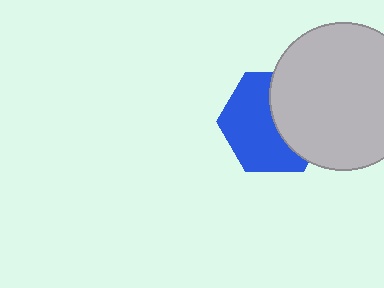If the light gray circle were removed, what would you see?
You would see the complete blue hexagon.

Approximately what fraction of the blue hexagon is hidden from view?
Roughly 43% of the blue hexagon is hidden behind the light gray circle.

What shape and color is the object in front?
The object in front is a light gray circle.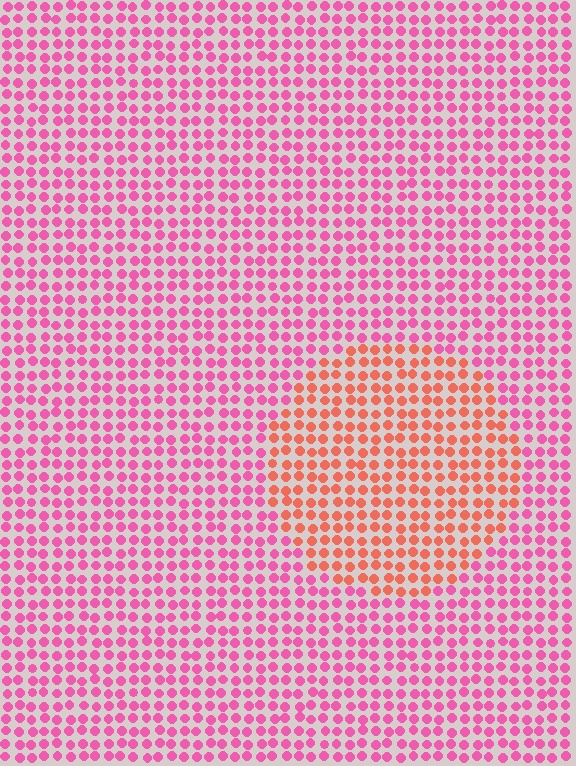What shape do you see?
I see a circle.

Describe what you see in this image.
The image is filled with small pink elements in a uniform arrangement. A circle-shaped region is visible where the elements are tinted to a slightly different hue, forming a subtle color boundary.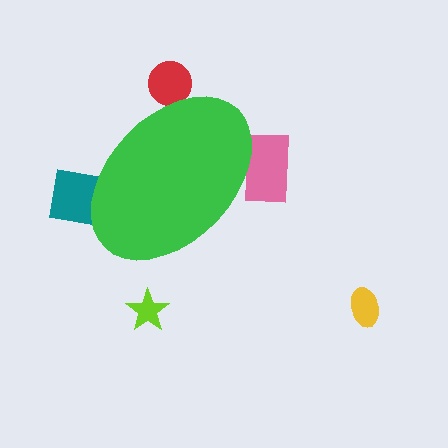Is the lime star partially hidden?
No, the lime star is fully visible.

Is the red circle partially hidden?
Yes, the red circle is partially hidden behind the green ellipse.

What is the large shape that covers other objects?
A green ellipse.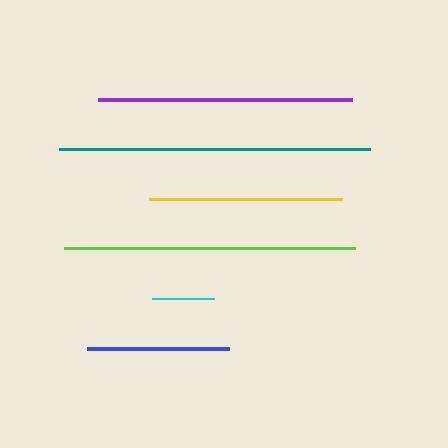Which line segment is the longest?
The teal line is the longest at approximately 311 pixels.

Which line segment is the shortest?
The cyan line is the shortest at approximately 62 pixels.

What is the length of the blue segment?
The blue segment is approximately 142 pixels long.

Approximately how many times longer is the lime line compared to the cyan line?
The lime line is approximately 4.7 times the length of the cyan line.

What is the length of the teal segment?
The teal segment is approximately 311 pixels long.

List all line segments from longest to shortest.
From longest to shortest: teal, lime, purple, yellow, blue, cyan.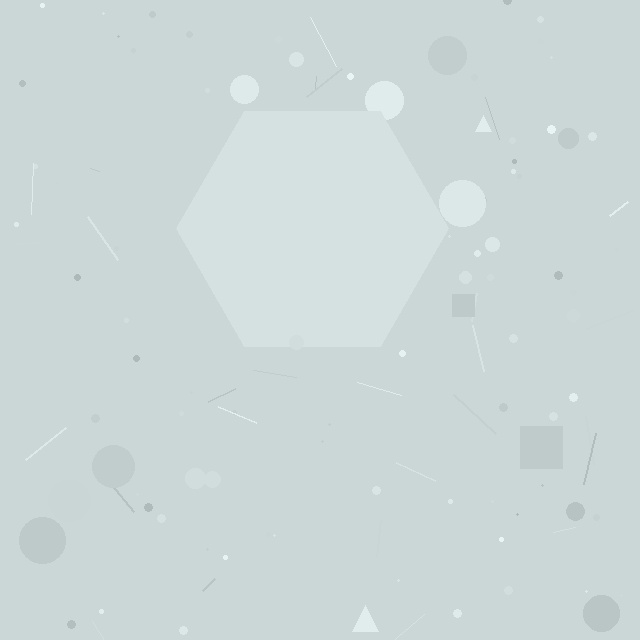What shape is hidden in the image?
A hexagon is hidden in the image.